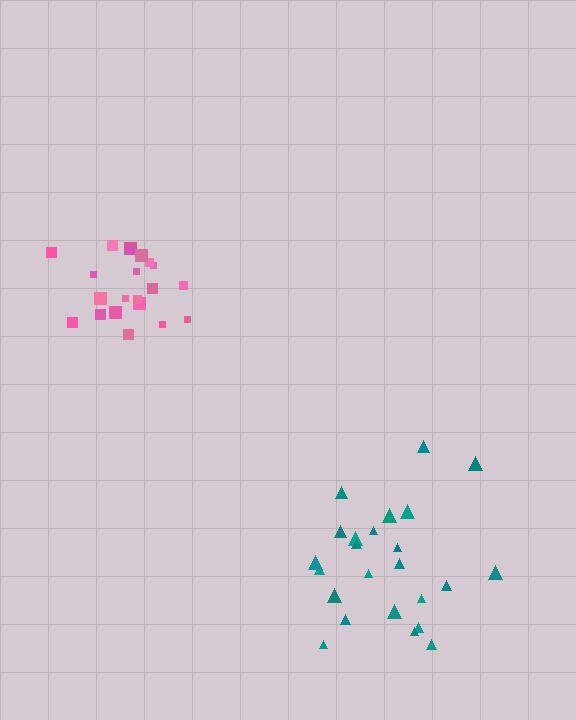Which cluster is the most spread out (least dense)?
Teal.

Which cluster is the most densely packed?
Pink.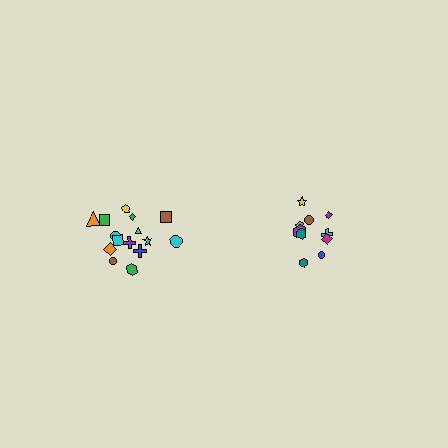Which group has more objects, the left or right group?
The left group.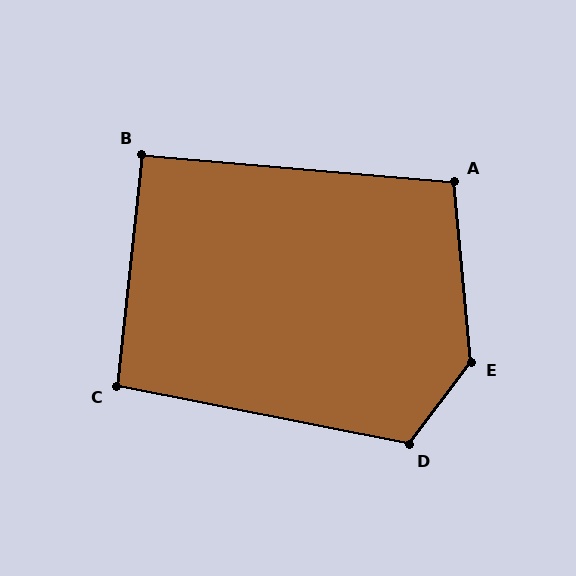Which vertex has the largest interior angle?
E, at approximately 138 degrees.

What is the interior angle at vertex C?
Approximately 95 degrees (approximately right).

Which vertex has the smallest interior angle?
B, at approximately 91 degrees.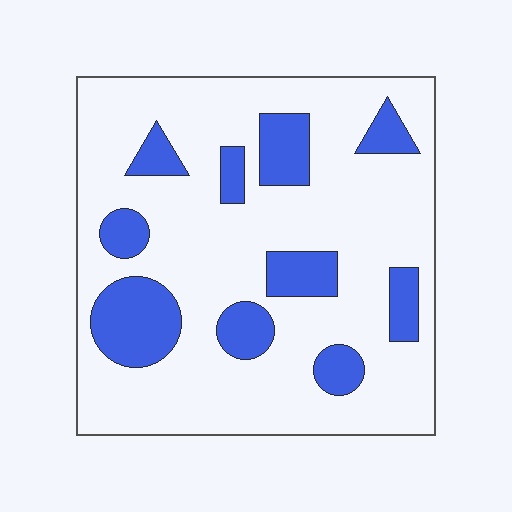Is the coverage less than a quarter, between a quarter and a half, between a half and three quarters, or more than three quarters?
Less than a quarter.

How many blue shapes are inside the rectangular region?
10.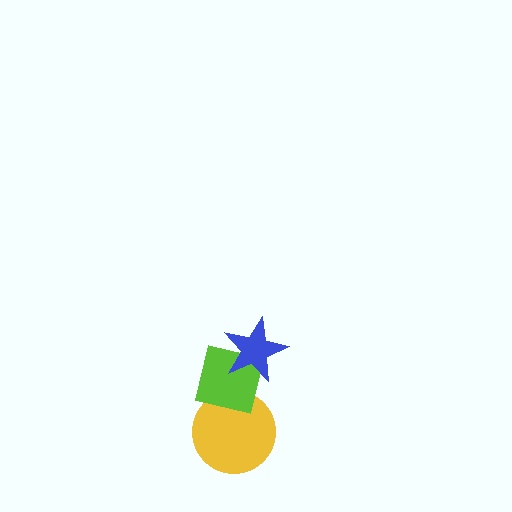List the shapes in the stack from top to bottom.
From top to bottom: the blue star, the lime square, the yellow circle.